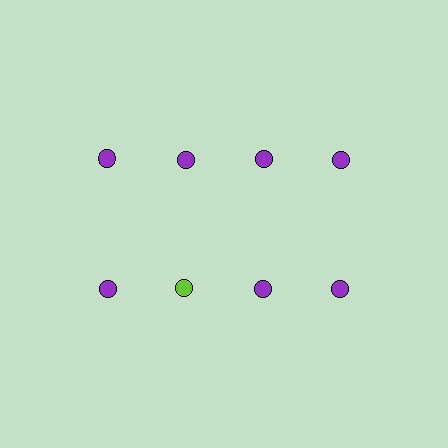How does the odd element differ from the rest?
It has a different color: lime instead of purple.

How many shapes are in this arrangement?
There are 8 shapes arranged in a grid pattern.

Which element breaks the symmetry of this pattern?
The lime circle in the second row, second from left column breaks the symmetry. All other shapes are purple circles.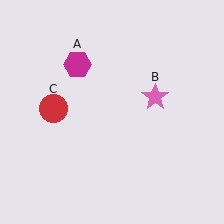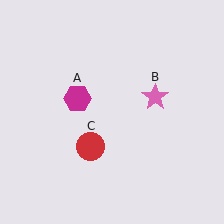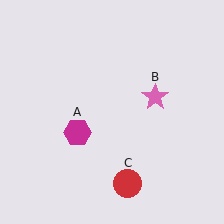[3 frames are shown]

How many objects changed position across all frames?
2 objects changed position: magenta hexagon (object A), red circle (object C).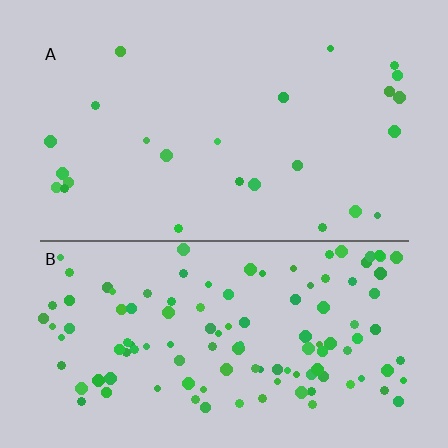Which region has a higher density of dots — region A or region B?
B (the bottom).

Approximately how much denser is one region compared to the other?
Approximately 4.7× — region B over region A.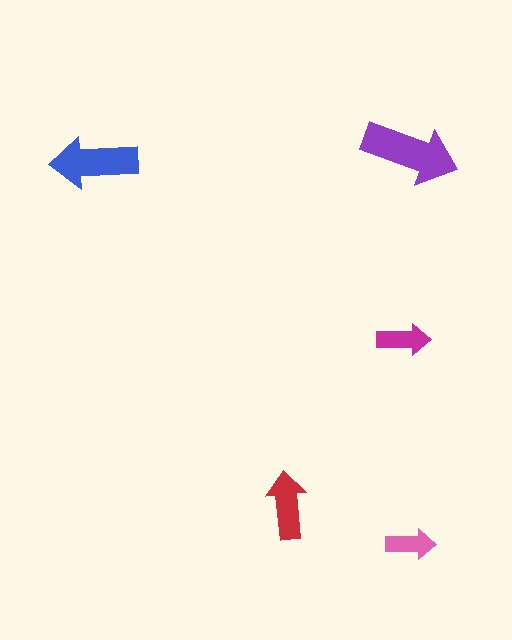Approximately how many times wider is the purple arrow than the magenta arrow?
About 2 times wider.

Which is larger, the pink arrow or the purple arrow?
The purple one.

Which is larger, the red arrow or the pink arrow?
The red one.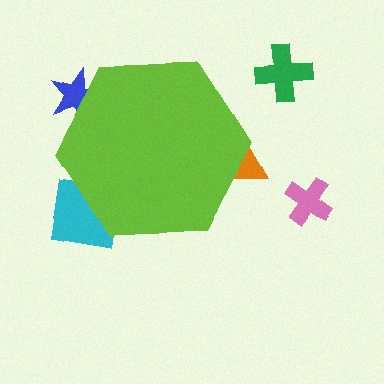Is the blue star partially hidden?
Yes, the blue star is partially hidden behind the lime hexagon.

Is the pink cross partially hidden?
No, the pink cross is fully visible.